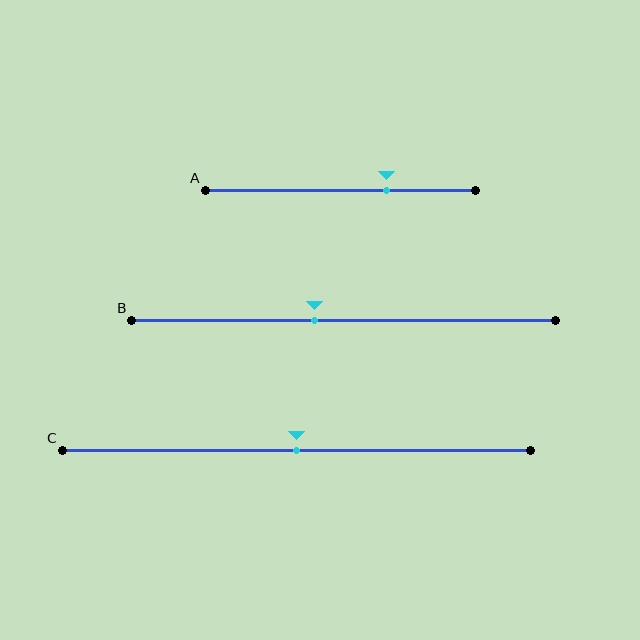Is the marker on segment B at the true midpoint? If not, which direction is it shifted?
No, the marker on segment B is shifted to the left by about 7% of the segment length.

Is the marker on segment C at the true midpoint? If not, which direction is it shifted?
Yes, the marker on segment C is at the true midpoint.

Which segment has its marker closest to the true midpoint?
Segment C has its marker closest to the true midpoint.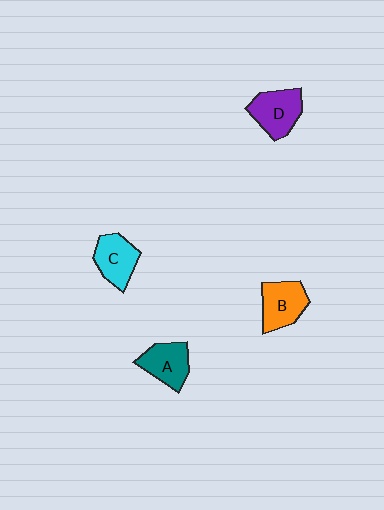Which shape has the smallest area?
Shape C (cyan).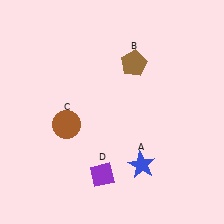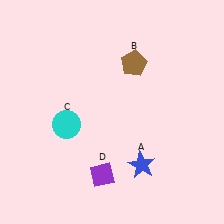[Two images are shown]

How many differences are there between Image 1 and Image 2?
There is 1 difference between the two images.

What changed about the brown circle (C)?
In Image 1, C is brown. In Image 2, it changed to cyan.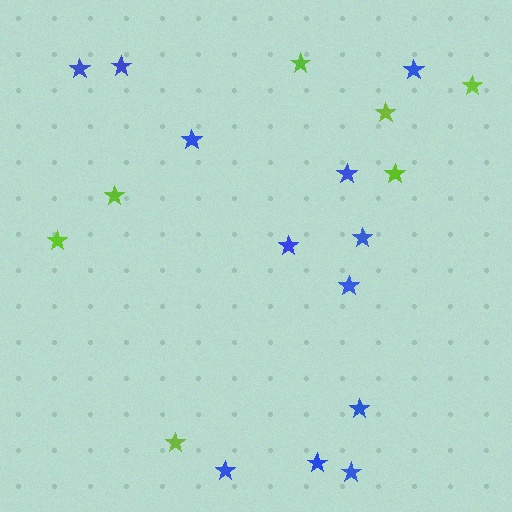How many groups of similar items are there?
There are 2 groups: one group of blue stars (12) and one group of lime stars (7).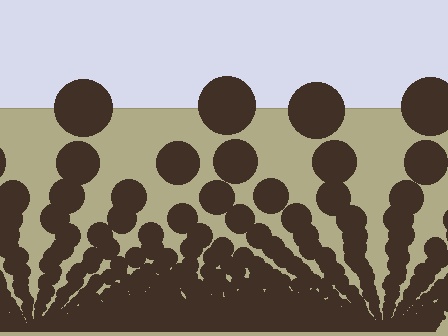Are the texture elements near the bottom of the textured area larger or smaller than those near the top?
Smaller. The gradient is inverted — elements near the bottom are smaller and denser.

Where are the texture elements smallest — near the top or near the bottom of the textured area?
Near the bottom.